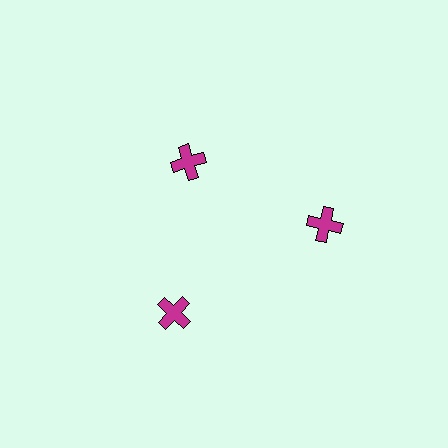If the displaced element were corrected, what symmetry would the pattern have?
It would have 3-fold rotational symmetry — the pattern would map onto itself every 120 degrees.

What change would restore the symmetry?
The symmetry would be restored by moving it outward, back onto the ring so that all 3 crosses sit at equal angles and equal distance from the center.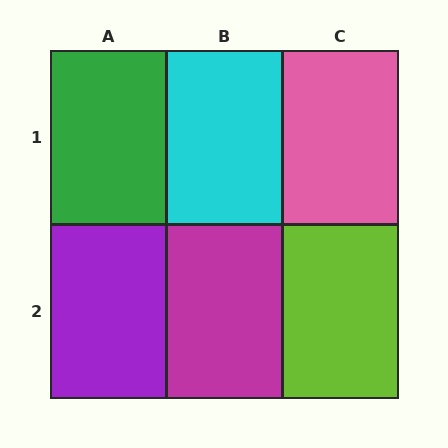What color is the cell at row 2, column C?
Lime.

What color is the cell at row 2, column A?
Purple.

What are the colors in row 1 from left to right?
Green, cyan, pink.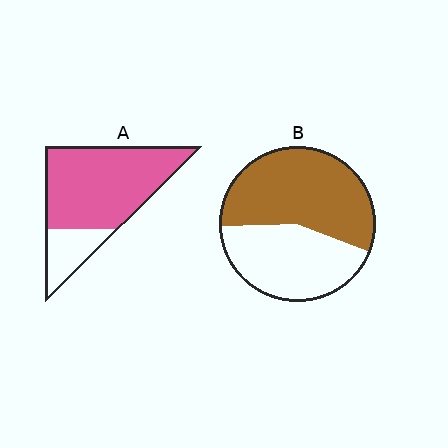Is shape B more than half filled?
Yes.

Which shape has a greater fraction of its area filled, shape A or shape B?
Shape A.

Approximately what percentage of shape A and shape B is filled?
A is approximately 80% and B is approximately 55%.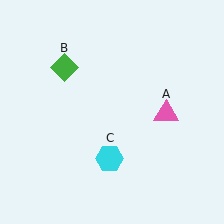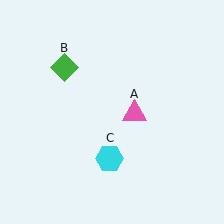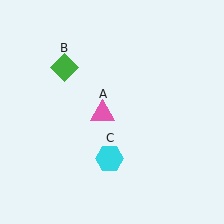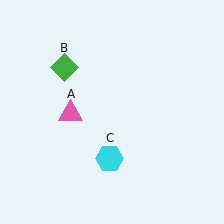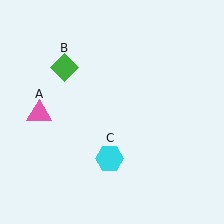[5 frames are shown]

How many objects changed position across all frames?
1 object changed position: pink triangle (object A).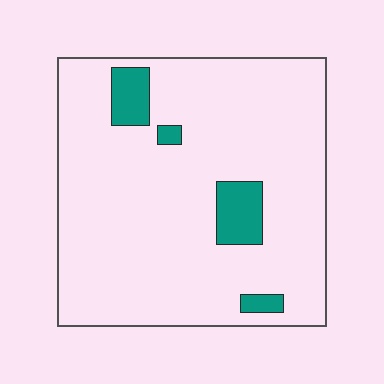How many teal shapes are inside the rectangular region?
4.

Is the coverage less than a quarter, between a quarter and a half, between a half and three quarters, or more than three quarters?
Less than a quarter.